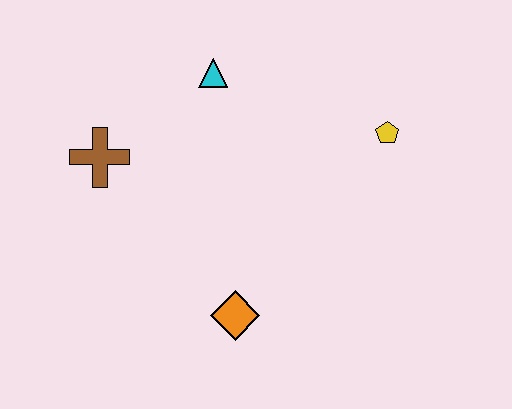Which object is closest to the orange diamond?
The brown cross is closest to the orange diamond.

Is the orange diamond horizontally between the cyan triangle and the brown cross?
No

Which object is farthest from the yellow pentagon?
The brown cross is farthest from the yellow pentagon.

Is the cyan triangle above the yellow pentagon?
Yes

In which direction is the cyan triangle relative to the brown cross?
The cyan triangle is to the right of the brown cross.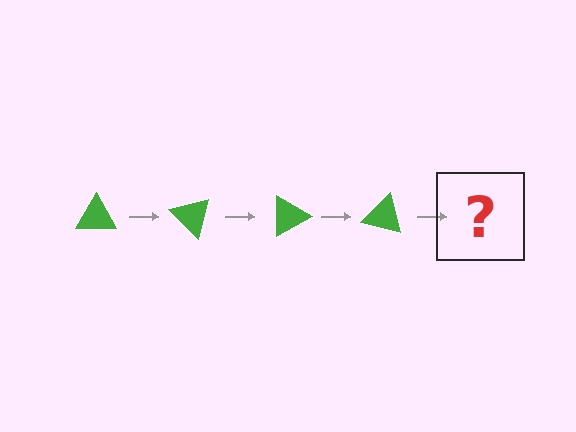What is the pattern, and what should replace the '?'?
The pattern is that the triangle rotates 45 degrees each step. The '?' should be a green triangle rotated 180 degrees.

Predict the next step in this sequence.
The next step is a green triangle rotated 180 degrees.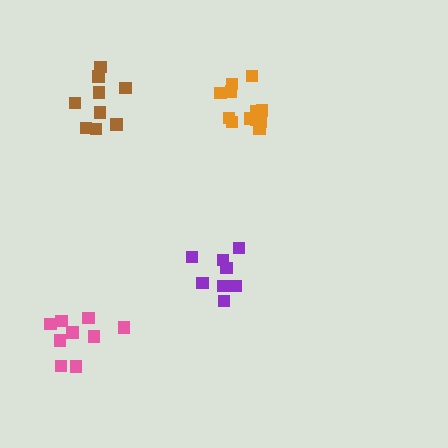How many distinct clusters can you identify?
There are 4 distinct clusters.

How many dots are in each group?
Group 1: 13 dots, Group 2: 8 dots, Group 3: 9 dots, Group 4: 9 dots (39 total).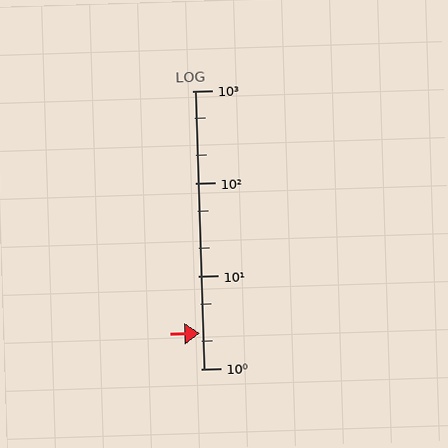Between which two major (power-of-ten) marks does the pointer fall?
The pointer is between 1 and 10.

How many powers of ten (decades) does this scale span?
The scale spans 3 decades, from 1 to 1000.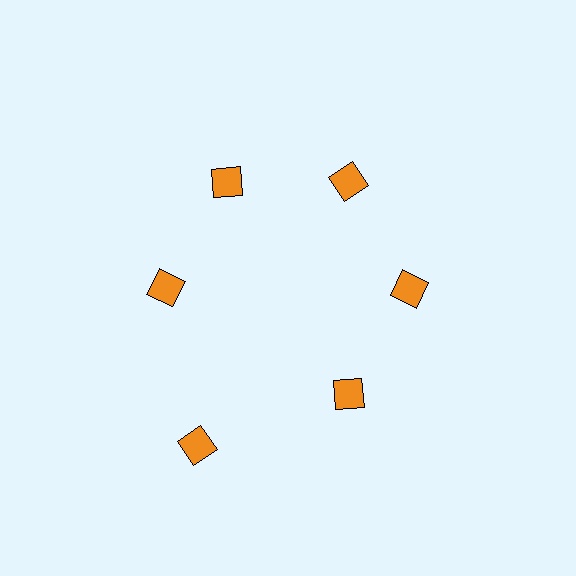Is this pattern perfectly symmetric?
No. The 6 orange diamonds are arranged in a ring, but one element near the 7 o'clock position is pushed outward from the center, breaking the 6-fold rotational symmetry.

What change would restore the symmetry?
The symmetry would be restored by moving it inward, back onto the ring so that all 6 diamonds sit at equal angles and equal distance from the center.